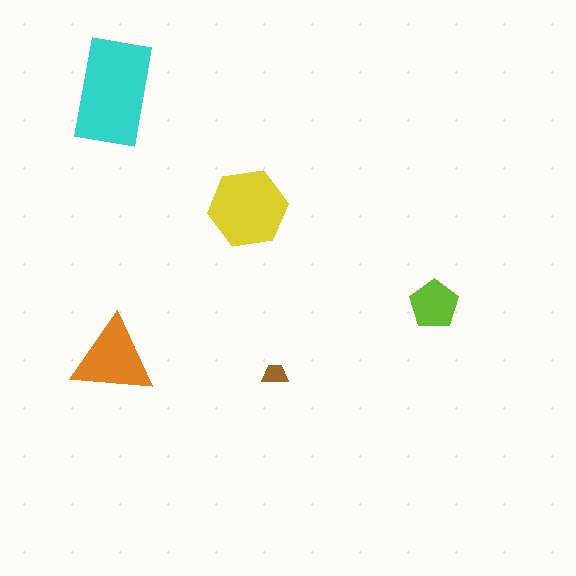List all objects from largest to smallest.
The cyan rectangle, the yellow hexagon, the orange triangle, the lime pentagon, the brown trapezoid.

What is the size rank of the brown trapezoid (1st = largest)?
5th.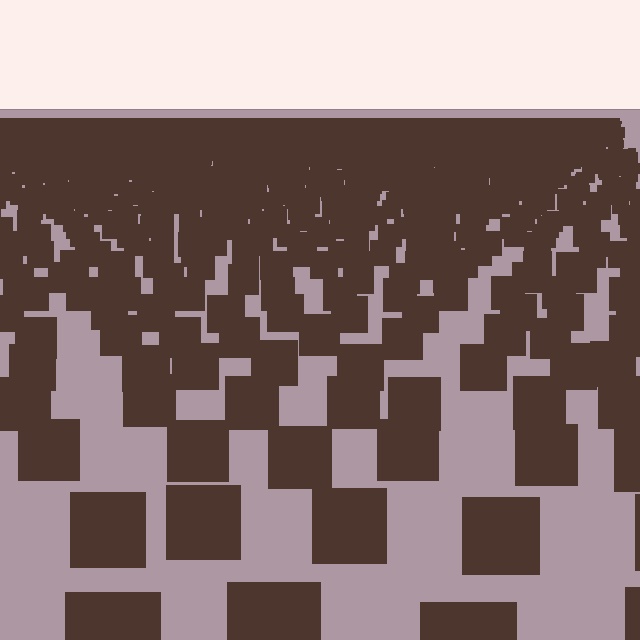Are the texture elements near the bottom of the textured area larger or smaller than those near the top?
Larger. Near the bottom, elements are closer to the viewer and appear at a bigger on-screen size.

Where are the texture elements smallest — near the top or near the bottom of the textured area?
Near the top.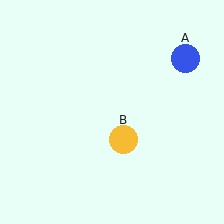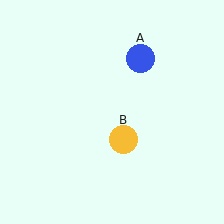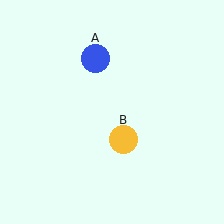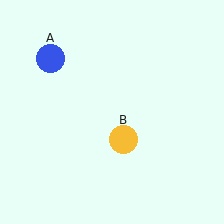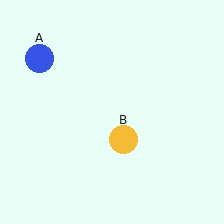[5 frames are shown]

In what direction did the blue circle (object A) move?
The blue circle (object A) moved left.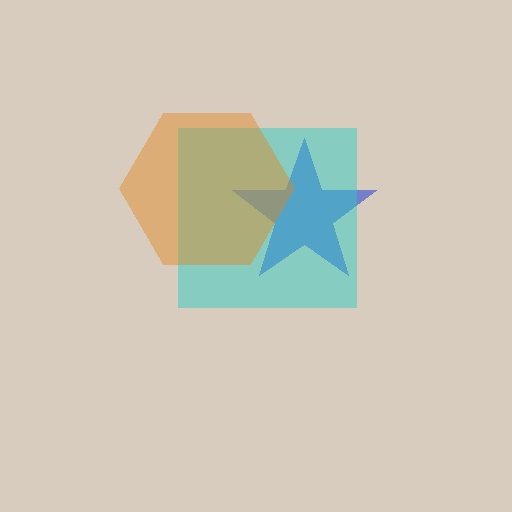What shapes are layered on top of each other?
The layered shapes are: a blue star, a cyan square, an orange hexagon.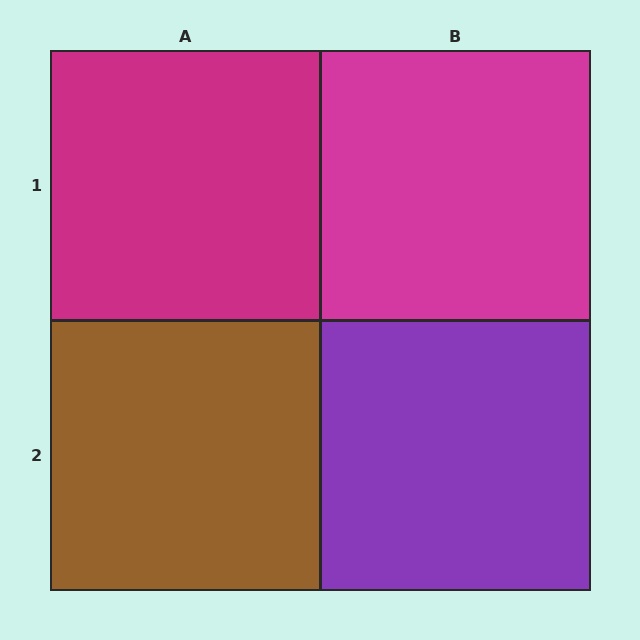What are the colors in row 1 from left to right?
Magenta, magenta.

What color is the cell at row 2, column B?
Purple.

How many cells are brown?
1 cell is brown.